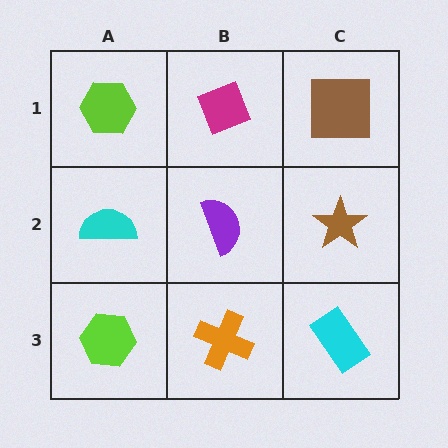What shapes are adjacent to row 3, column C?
A brown star (row 2, column C), an orange cross (row 3, column B).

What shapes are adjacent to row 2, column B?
A magenta diamond (row 1, column B), an orange cross (row 3, column B), a cyan semicircle (row 2, column A), a brown star (row 2, column C).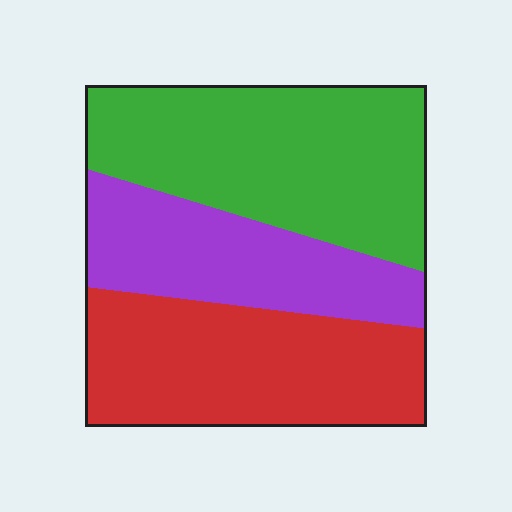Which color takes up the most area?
Green, at roughly 40%.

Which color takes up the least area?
Purple, at roughly 25%.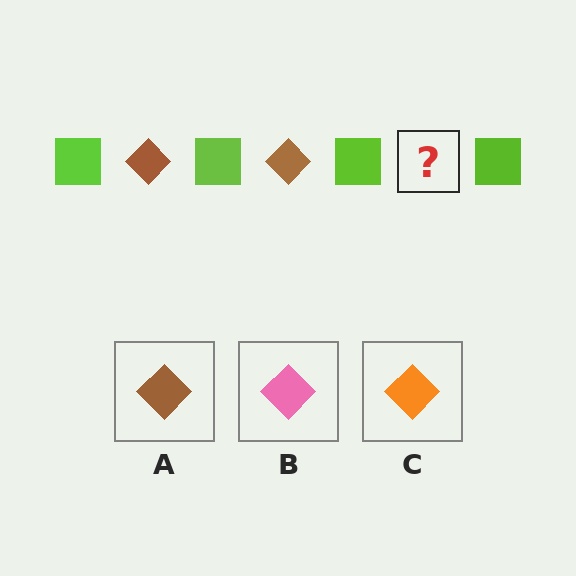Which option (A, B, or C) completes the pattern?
A.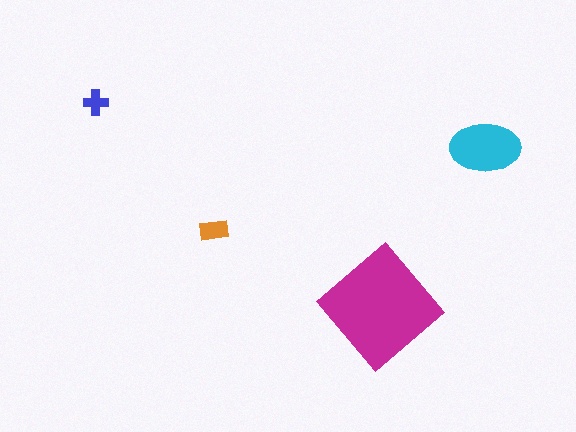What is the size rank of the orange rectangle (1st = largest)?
3rd.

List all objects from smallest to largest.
The blue cross, the orange rectangle, the cyan ellipse, the magenta diamond.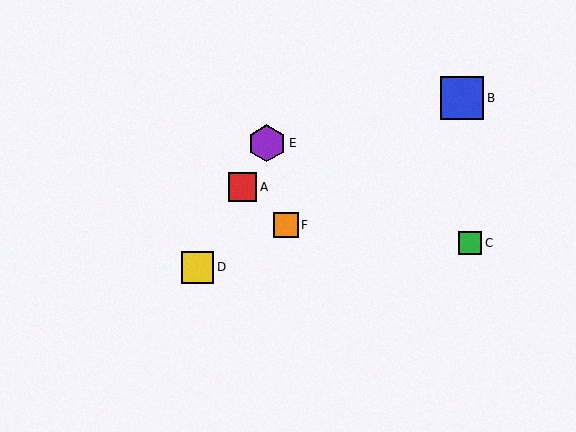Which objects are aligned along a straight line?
Objects A, D, E are aligned along a straight line.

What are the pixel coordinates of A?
Object A is at (243, 187).